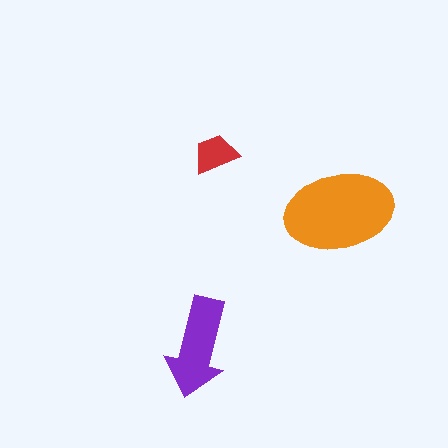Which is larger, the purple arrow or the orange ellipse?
The orange ellipse.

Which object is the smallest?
The red trapezoid.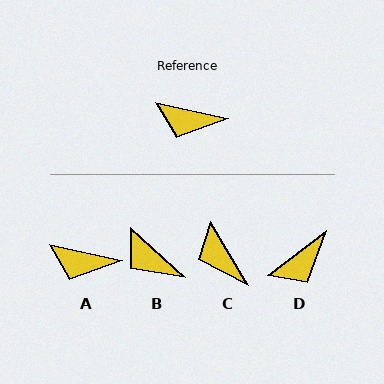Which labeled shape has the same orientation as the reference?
A.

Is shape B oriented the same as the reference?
No, it is off by about 30 degrees.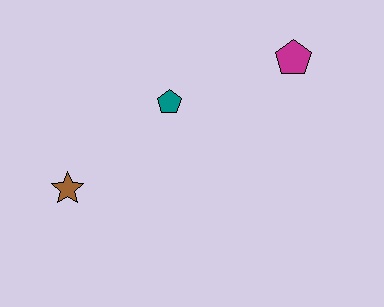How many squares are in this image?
There are no squares.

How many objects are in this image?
There are 3 objects.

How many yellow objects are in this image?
There are no yellow objects.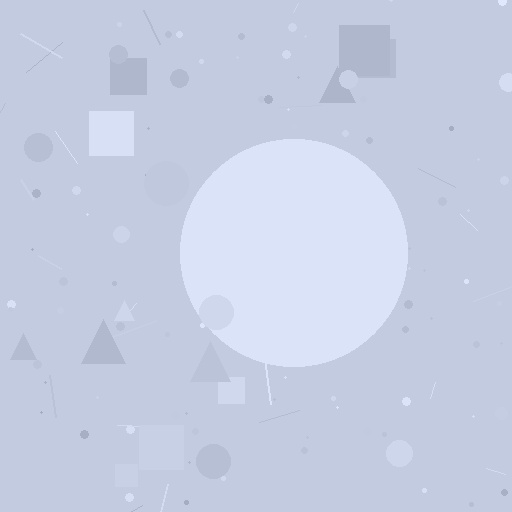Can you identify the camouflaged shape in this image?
The camouflaged shape is a circle.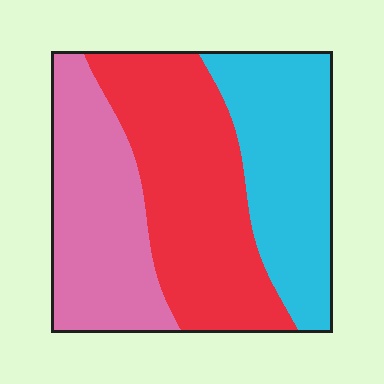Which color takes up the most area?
Red, at roughly 40%.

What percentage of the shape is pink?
Pink covers roughly 30% of the shape.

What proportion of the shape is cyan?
Cyan takes up about one third (1/3) of the shape.